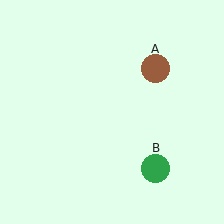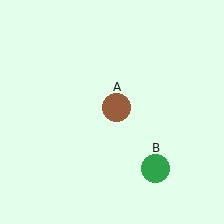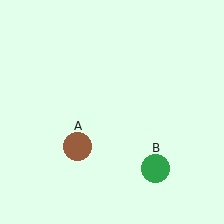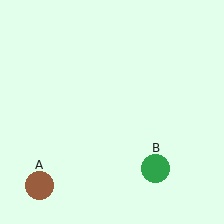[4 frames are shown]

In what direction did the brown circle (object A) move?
The brown circle (object A) moved down and to the left.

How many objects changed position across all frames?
1 object changed position: brown circle (object A).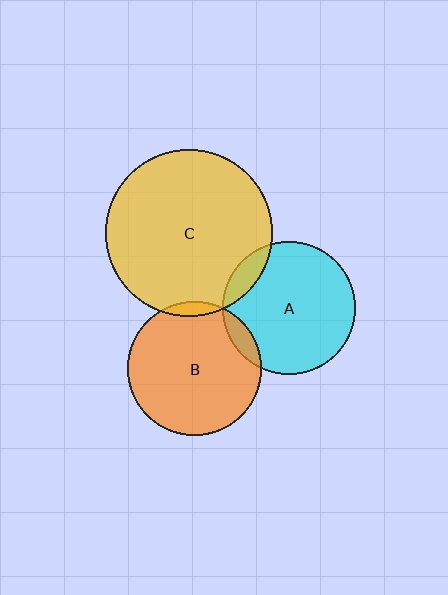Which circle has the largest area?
Circle C (yellow).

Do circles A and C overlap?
Yes.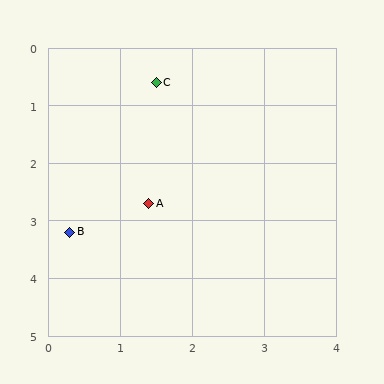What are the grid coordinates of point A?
Point A is at approximately (1.4, 2.7).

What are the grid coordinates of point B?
Point B is at approximately (0.3, 3.2).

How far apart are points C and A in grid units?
Points C and A are about 2.1 grid units apart.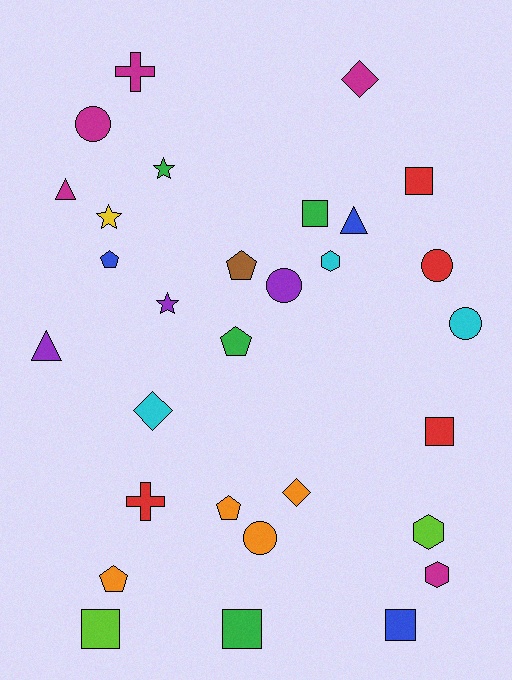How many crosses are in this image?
There are 2 crosses.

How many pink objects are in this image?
There are no pink objects.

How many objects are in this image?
There are 30 objects.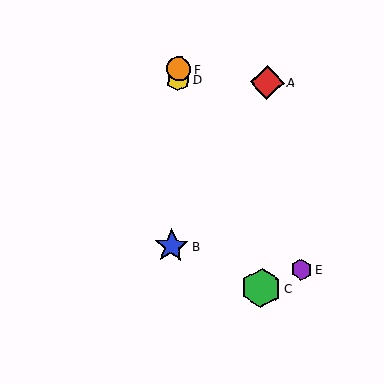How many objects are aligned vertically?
3 objects (B, D, F) are aligned vertically.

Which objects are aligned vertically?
Objects B, D, F are aligned vertically.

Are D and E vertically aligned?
No, D is at x≈178 and E is at x≈301.